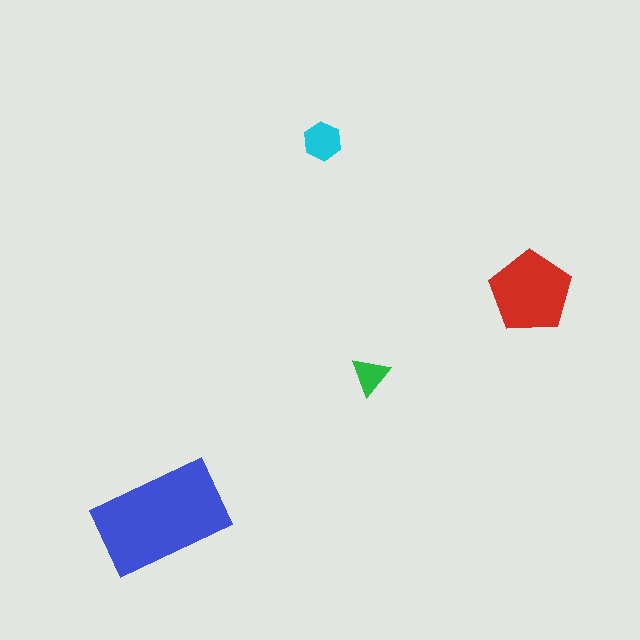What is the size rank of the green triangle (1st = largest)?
4th.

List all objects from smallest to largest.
The green triangle, the cyan hexagon, the red pentagon, the blue rectangle.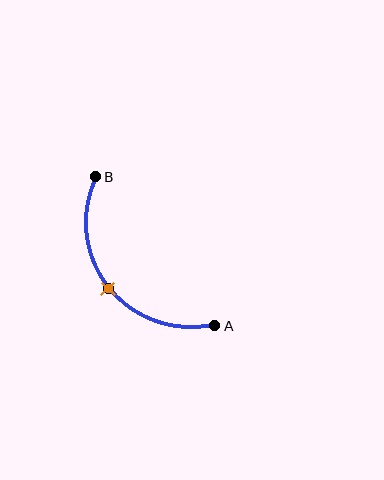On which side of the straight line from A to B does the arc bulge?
The arc bulges below and to the left of the straight line connecting A and B.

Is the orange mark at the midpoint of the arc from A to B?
Yes. The orange mark lies on the arc at equal arc-length from both A and B — it is the arc midpoint.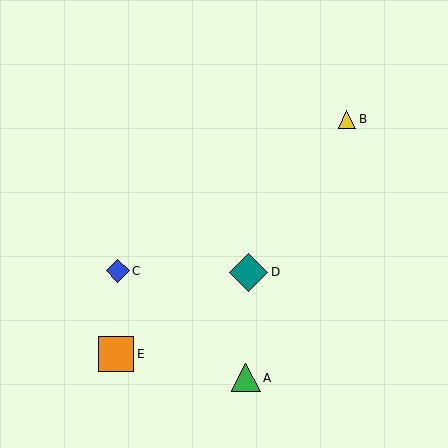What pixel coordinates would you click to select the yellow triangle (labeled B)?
Click at (347, 119) to select the yellow triangle B.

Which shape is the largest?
The teal diamond (labeled D) is the largest.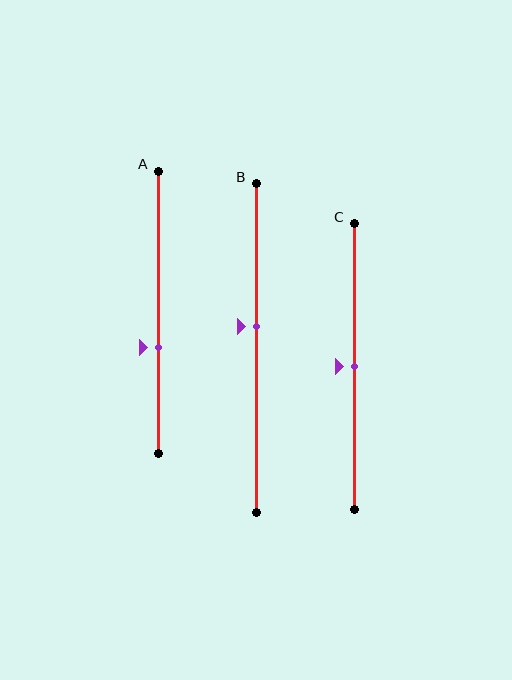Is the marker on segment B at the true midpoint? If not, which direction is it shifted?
No, the marker on segment B is shifted upward by about 7% of the segment length.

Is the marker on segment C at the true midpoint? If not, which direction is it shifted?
Yes, the marker on segment C is at the true midpoint.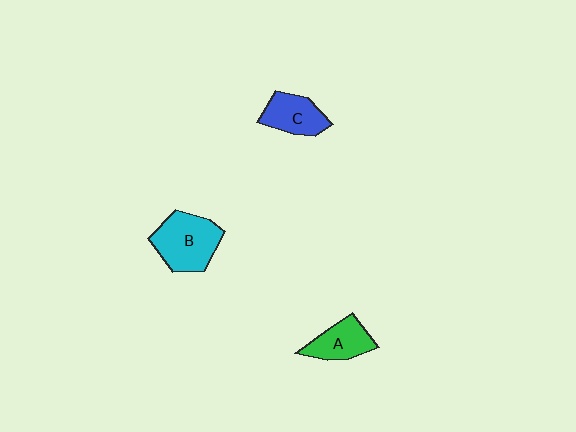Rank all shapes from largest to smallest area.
From largest to smallest: B (cyan), C (blue), A (green).